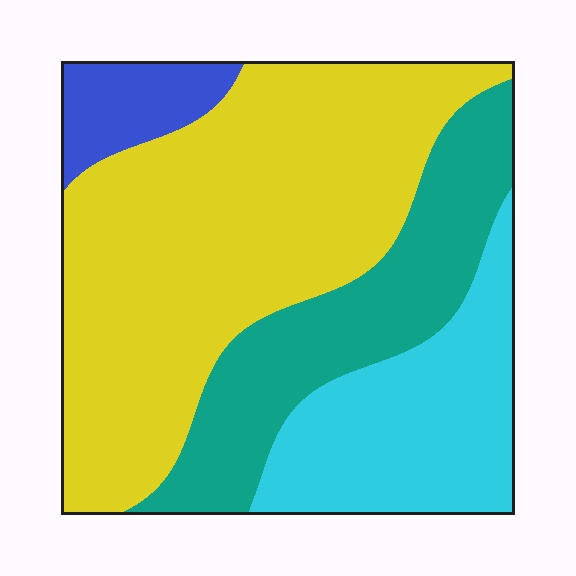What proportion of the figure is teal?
Teal takes up between a sixth and a third of the figure.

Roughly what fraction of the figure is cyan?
Cyan covers 21% of the figure.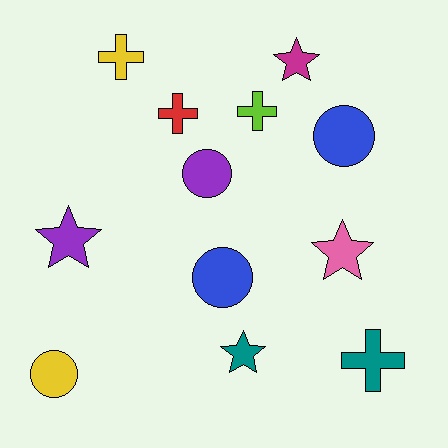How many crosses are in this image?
There are 4 crosses.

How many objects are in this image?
There are 12 objects.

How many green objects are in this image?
There are no green objects.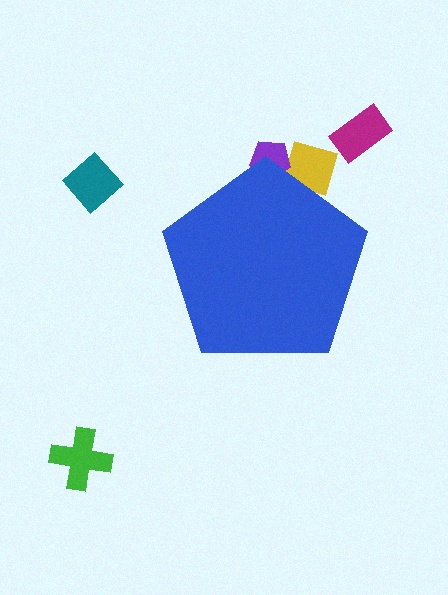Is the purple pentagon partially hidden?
Yes, the purple pentagon is partially hidden behind the blue pentagon.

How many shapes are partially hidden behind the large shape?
2 shapes are partially hidden.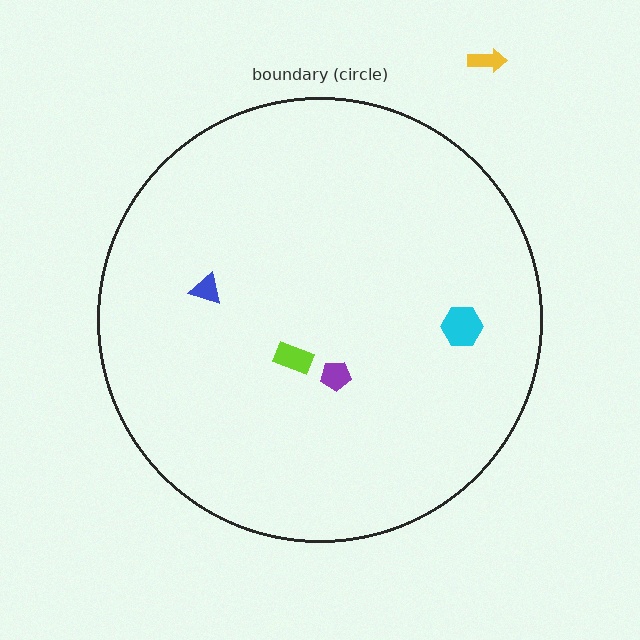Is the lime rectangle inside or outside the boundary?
Inside.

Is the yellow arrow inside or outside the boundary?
Outside.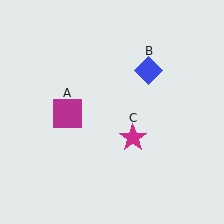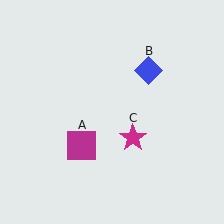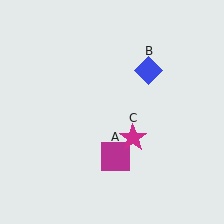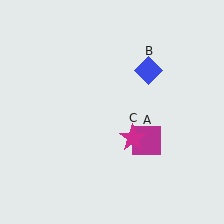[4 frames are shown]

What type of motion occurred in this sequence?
The magenta square (object A) rotated counterclockwise around the center of the scene.